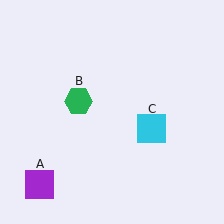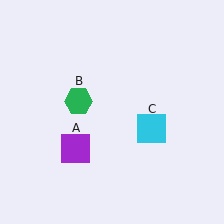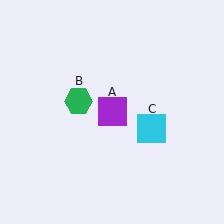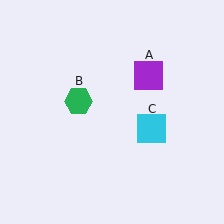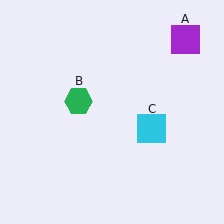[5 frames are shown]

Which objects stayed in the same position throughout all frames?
Green hexagon (object B) and cyan square (object C) remained stationary.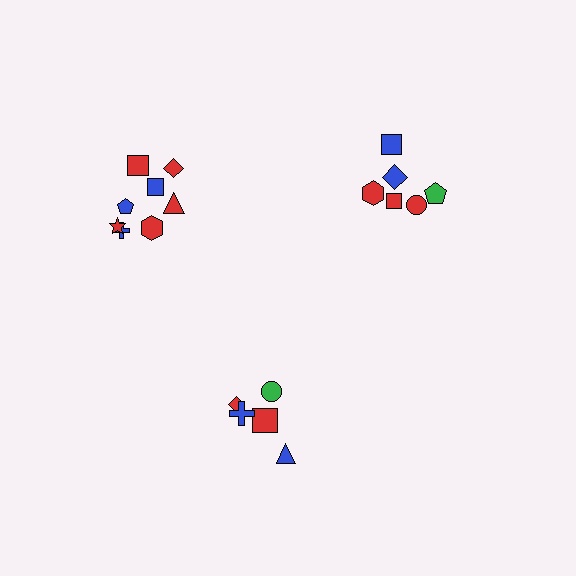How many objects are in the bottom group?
There are 5 objects.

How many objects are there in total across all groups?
There are 19 objects.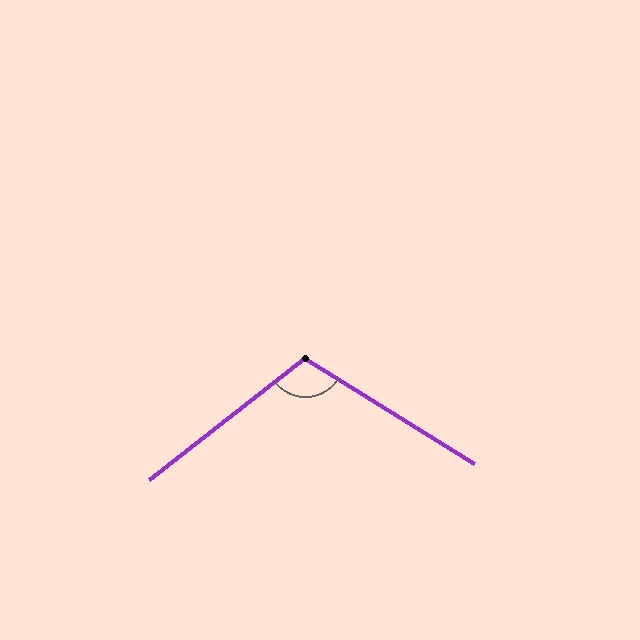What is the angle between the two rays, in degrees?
Approximately 110 degrees.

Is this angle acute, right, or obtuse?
It is obtuse.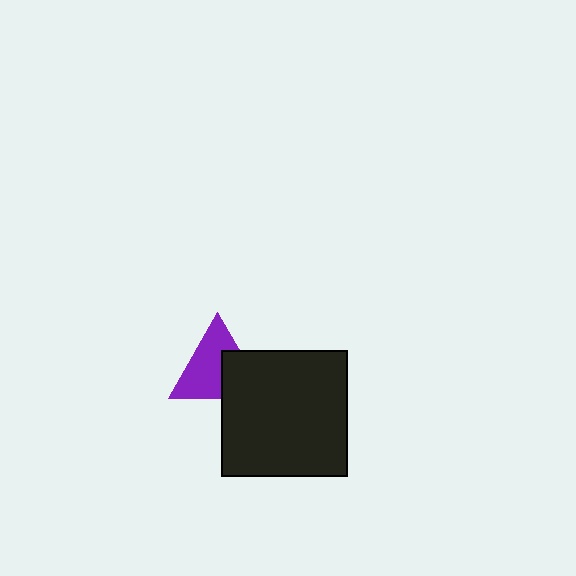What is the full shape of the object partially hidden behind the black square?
The partially hidden object is a purple triangle.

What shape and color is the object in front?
The object in front is a black square.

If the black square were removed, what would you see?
You would see the complete purple triangle.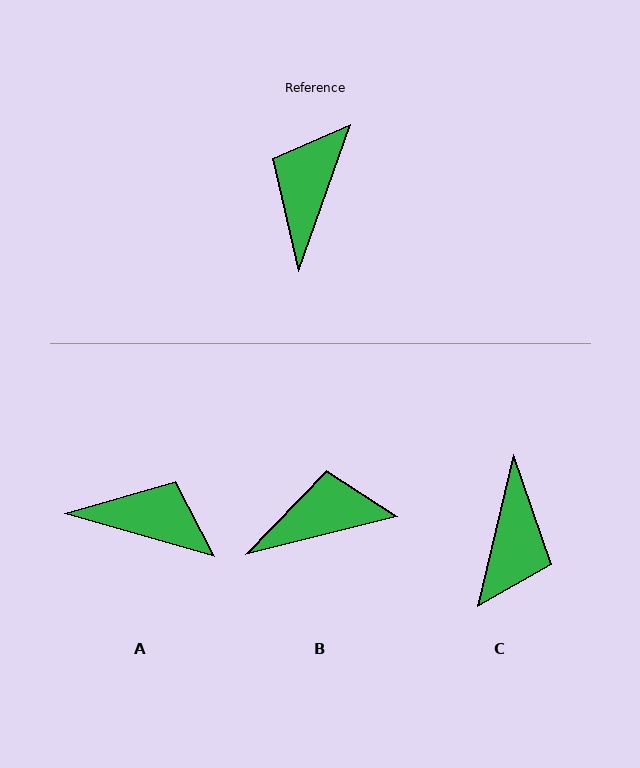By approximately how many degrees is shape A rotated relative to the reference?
Approximately 86 degrees clockwise.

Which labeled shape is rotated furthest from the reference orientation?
C, about 174 degrees away.